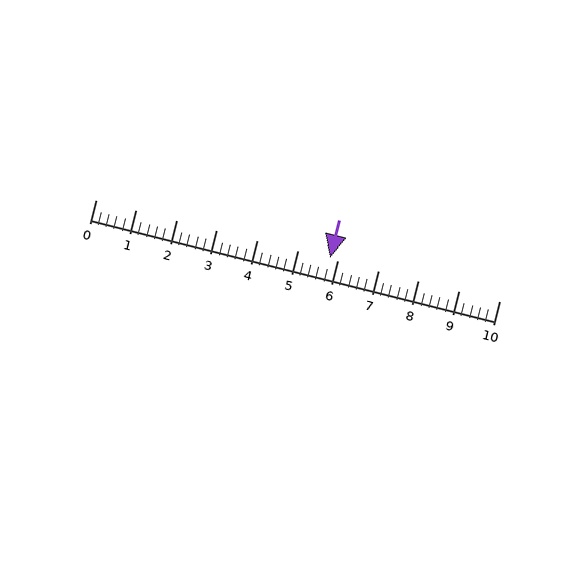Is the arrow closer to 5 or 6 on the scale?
The arrow is closer to 6.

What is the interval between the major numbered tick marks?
The major tick marks are spaced 1 units apart.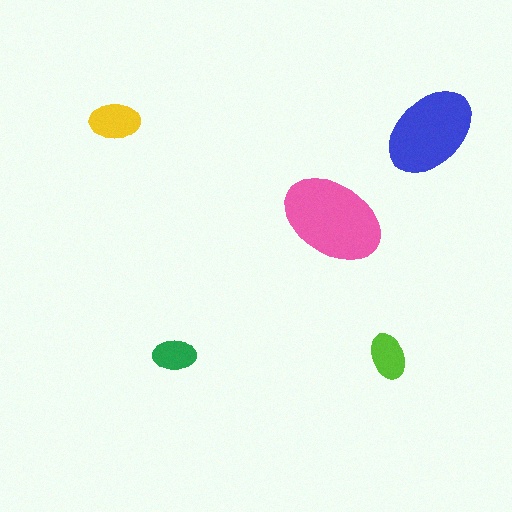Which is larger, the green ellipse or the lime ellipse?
The lime one.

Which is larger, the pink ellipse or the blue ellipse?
The pink one.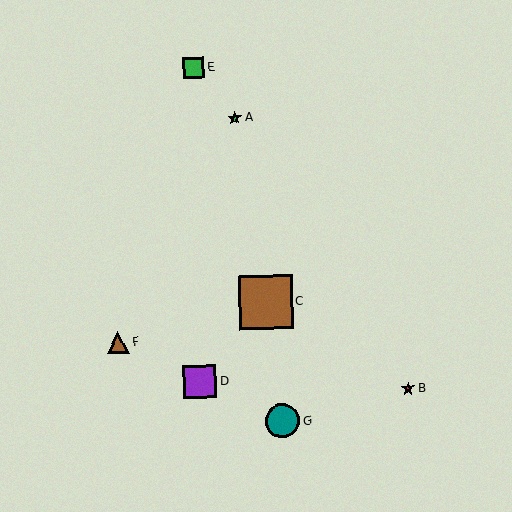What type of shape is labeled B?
Shape B is a red star.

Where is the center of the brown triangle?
The center of the brown triangle is at (118, 343).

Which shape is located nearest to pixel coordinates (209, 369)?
The purple square (labeled D) at (200, 382) is nearest to that location.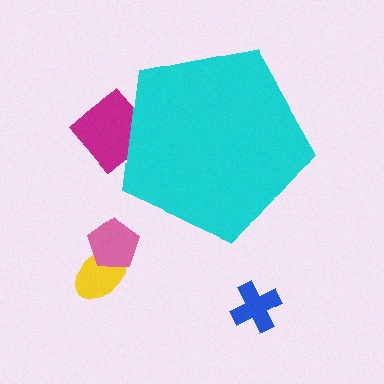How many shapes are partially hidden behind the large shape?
1 shape is partially hidden.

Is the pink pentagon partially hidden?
No, the pink pentagon is fully visible.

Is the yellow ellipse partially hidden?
No, the yellow ellipse is fully visible.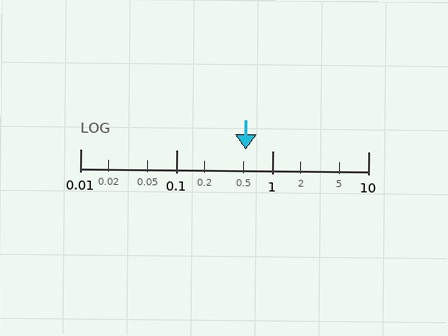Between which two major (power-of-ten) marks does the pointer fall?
The pointer is between 0.1 and 1.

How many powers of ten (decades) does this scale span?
The scale spans 3 decades, from 0.01 to 10.